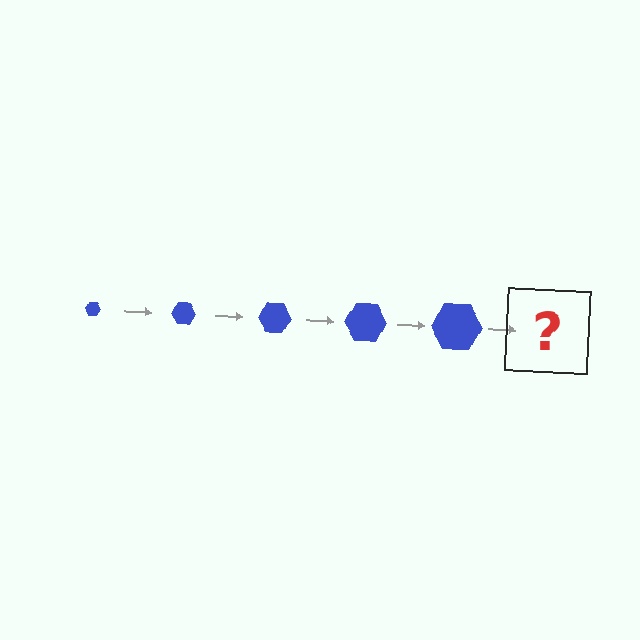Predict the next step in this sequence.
The next step is a blue hexagon, larger than the previous one.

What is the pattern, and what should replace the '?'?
The pattern is that the hexagon gets progressively larger each step. The '?' should be a blue hexagon, larger than the previous one.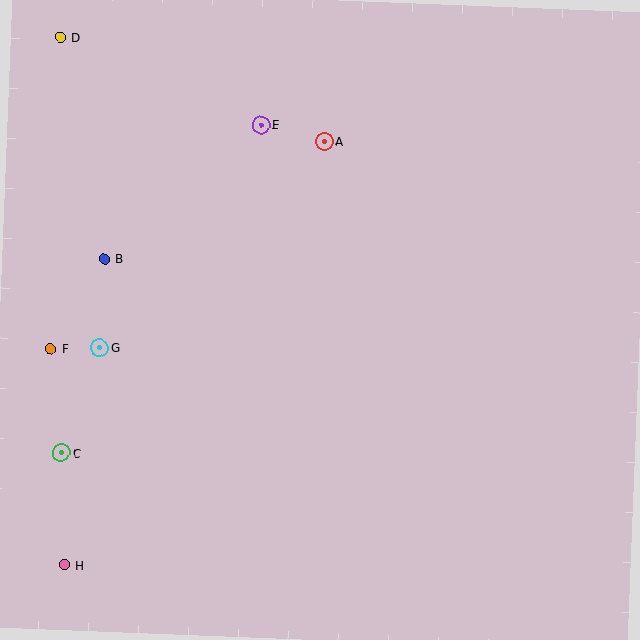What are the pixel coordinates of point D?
Point D is at (60, 37).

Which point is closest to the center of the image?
Point A at (324, 141) is closest to the center.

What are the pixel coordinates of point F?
Point F is at (51, 349).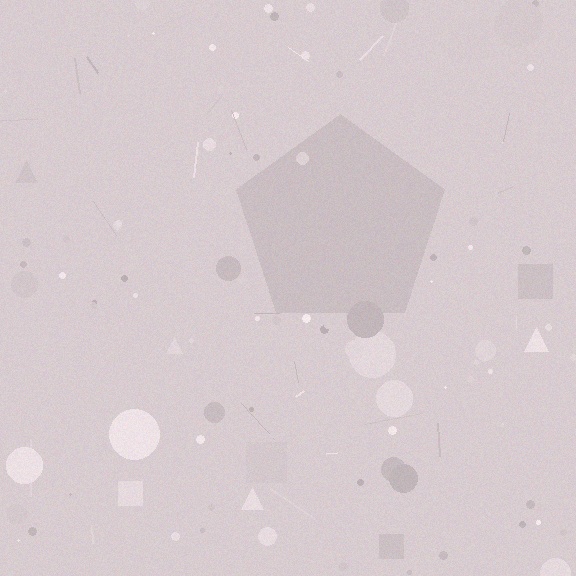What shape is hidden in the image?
A pentagon is hidden in the image.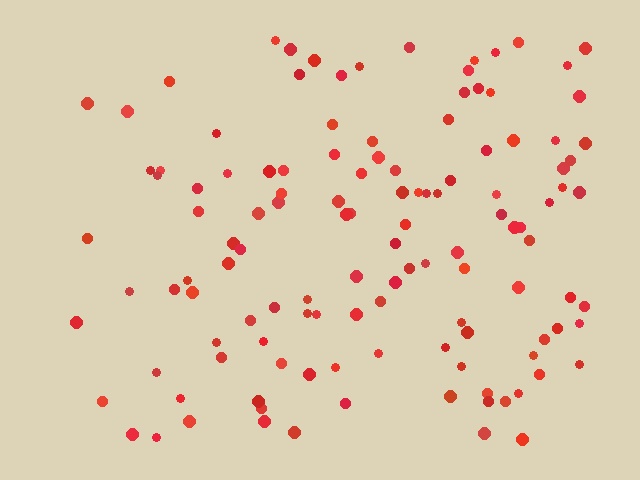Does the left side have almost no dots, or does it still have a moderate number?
Still a moderate number, just noticeably fewer than the right.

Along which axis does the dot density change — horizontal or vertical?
Horizontal.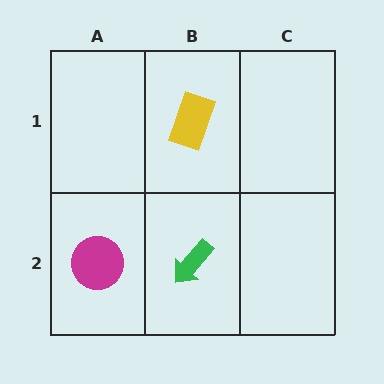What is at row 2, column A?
A magenta circle.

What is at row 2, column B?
A green arrow.